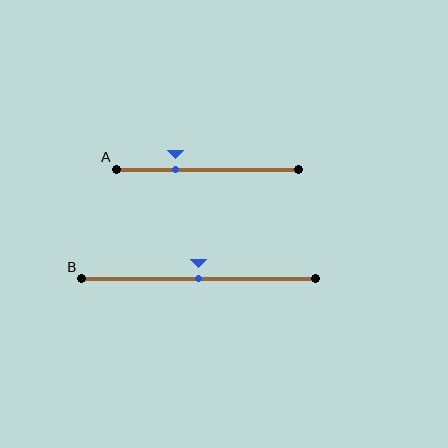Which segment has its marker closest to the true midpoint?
Segment B has its marker closest to the true midpoint.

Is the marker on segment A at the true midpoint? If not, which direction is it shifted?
No, the marker on segment A is shifted to the left by about 18% of the segment length.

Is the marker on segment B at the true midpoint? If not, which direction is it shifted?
Yes, the marker on segment B is at the true midpoint.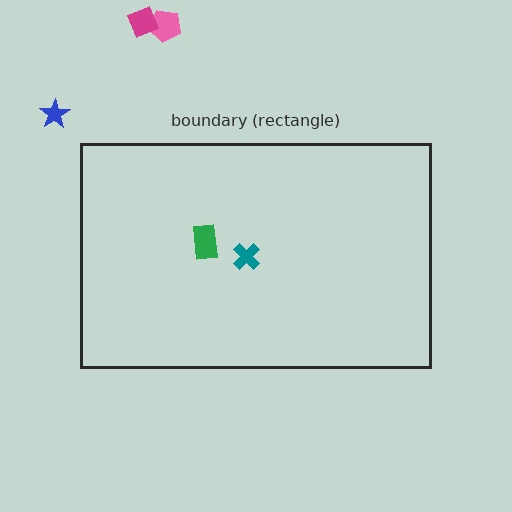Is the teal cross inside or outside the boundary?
Inside.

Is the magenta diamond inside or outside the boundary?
Outside.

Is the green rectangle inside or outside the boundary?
Inside.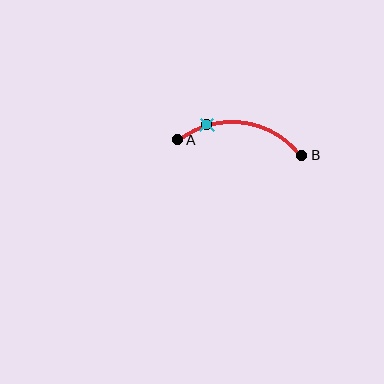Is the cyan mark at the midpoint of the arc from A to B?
No. The cyan mark lies on the arc but is closer to endpoint A. The arc midpoint would be at the point on the curve equidistant along the arc from both A and B.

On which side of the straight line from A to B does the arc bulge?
The arc bulges above the straight line connecting A and B.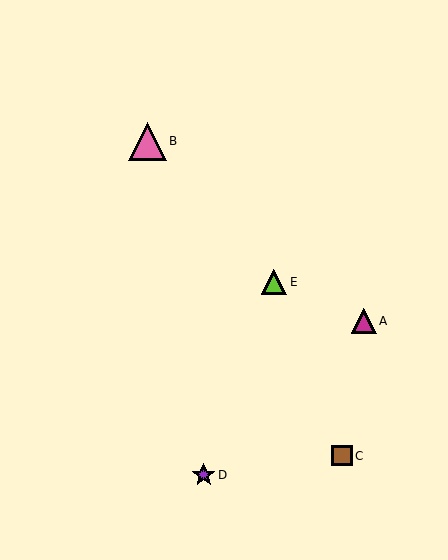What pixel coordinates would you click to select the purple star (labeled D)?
Click at (204, 475) to select the purple star D.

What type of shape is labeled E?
Shape E is a lime triangle.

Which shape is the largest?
The pink triangle (labeled B) is the largest.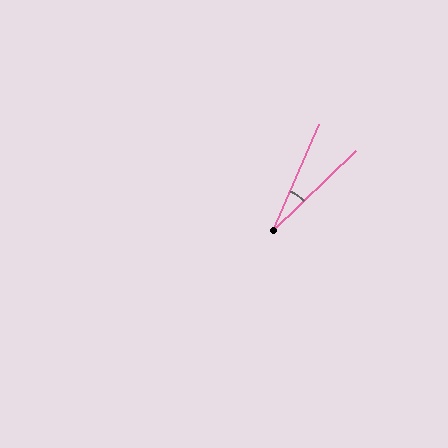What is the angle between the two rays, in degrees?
Approximately 23 degrees.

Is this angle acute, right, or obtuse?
It is acute.